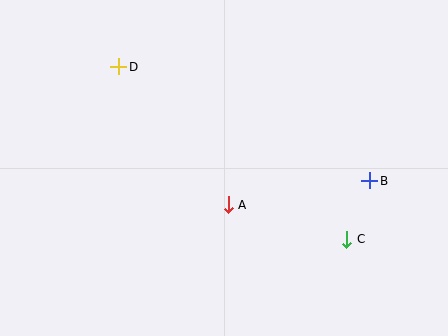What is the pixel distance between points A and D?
The distance between A and D is 176 pixels.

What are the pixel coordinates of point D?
Point D is at (119, 67).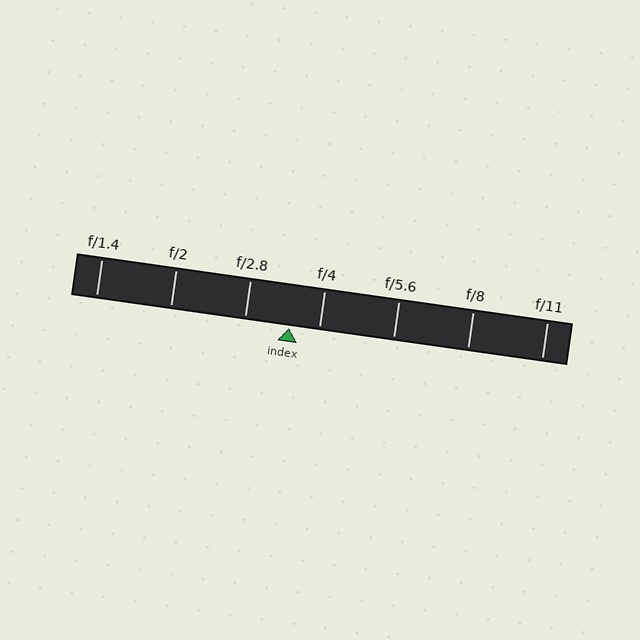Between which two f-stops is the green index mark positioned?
The index mark is between f/2.8 and f/4.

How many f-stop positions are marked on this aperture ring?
There are 7 f-stop positions marked.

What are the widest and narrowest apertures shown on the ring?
The widest aperture shown is f/1.4 and the narrowest is f/11.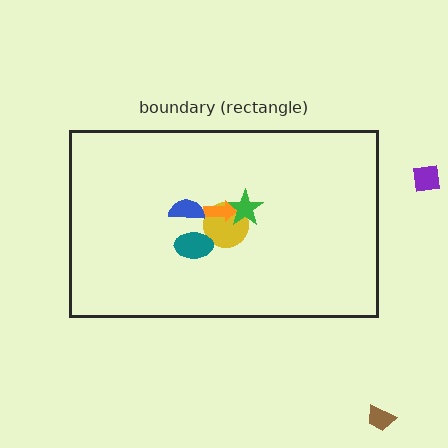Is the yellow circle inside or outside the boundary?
Inside.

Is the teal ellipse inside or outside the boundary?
Inside.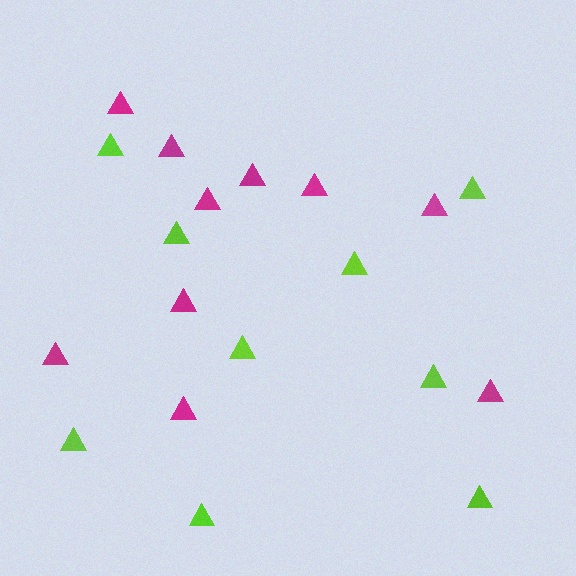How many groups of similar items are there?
There are 2 groups: one group of lime triangles (9) and one group of magenta triangles (10).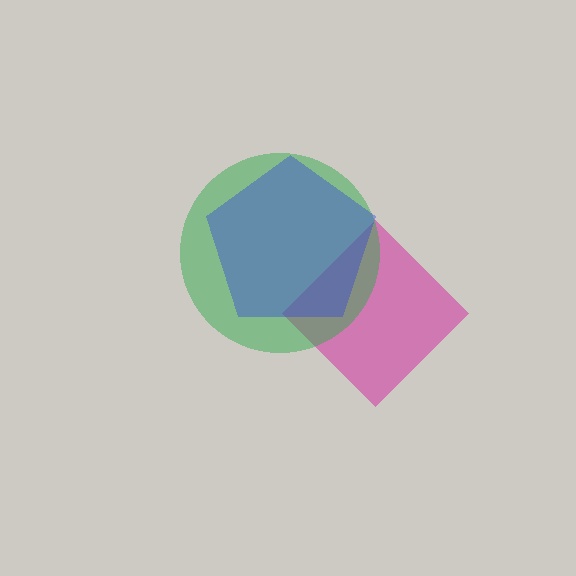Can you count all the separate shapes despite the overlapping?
Yes, there are 3 separate shapes.